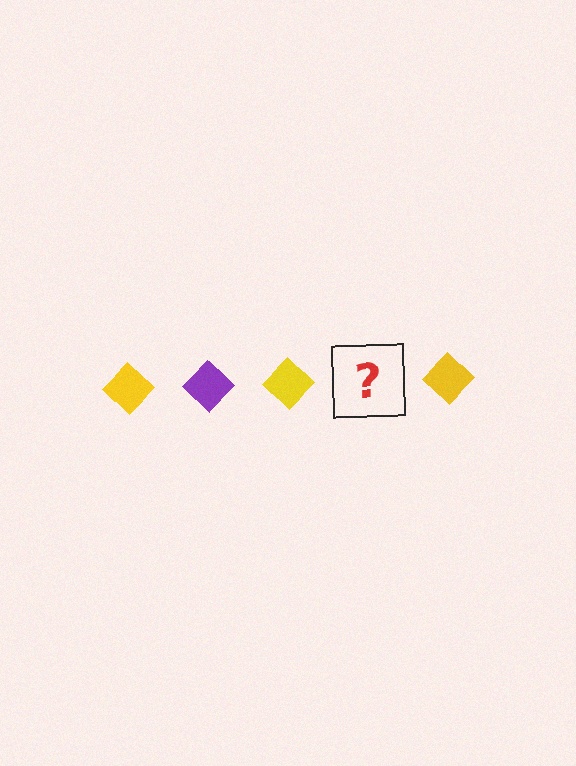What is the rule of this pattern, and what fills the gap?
The rule is that the pattern cycles through yellow, purple diamonds. The gap should be filled with a purple diamond.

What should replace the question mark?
The question mark should be replaced with a purple diamond.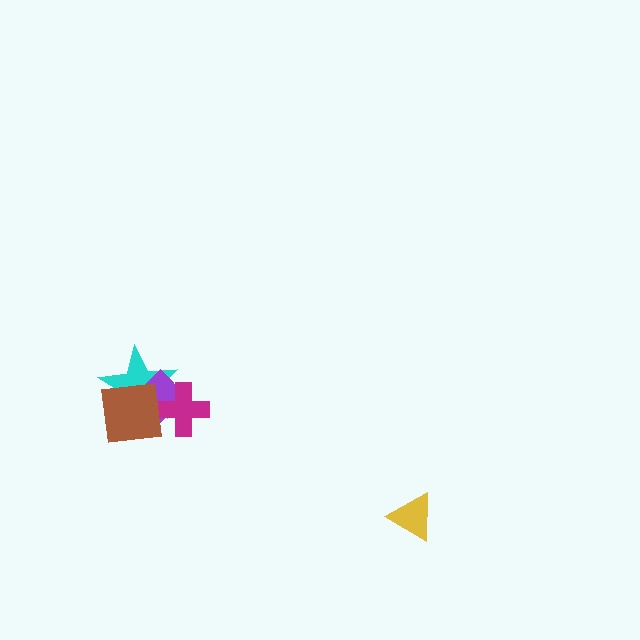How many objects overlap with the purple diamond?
3 objects overlap with the purple diamond.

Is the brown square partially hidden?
No, no other shape covers it.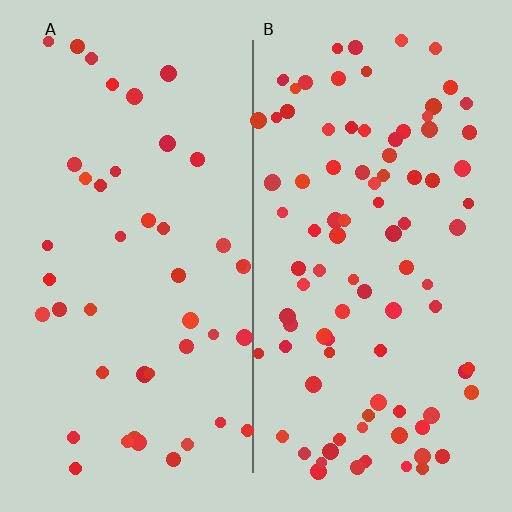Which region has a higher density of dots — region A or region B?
B (the right).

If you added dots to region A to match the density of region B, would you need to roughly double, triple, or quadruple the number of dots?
Approximately double.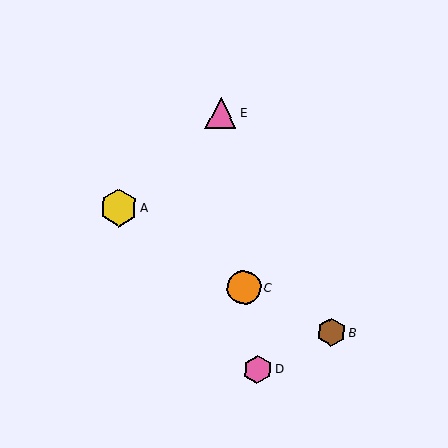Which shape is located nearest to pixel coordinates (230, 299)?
The orange circle (labeled C) at (244, 287) is nearest to that location.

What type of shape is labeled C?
Shape C is an orange circle.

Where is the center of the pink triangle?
The center of the pink triangle is at (221, 113).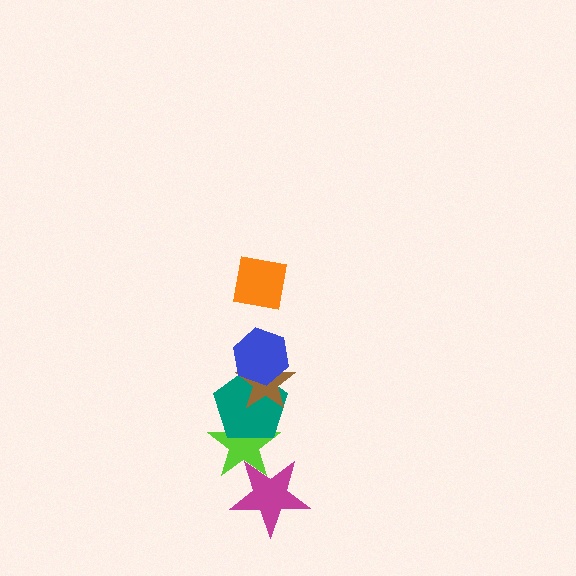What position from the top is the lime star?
The lime star is 5th from the top.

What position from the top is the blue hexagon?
The blue hexagon is 2nd from the top.